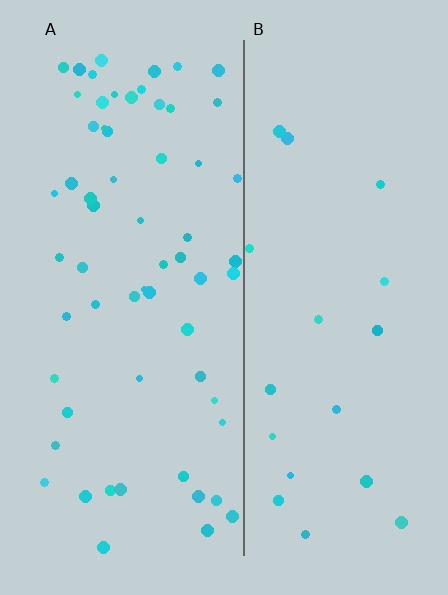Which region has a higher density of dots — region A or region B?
A (the left).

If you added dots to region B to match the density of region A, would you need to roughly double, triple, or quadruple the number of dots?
Approximately triple.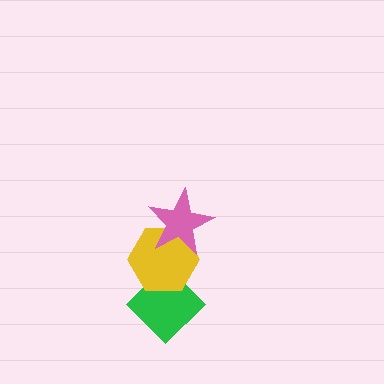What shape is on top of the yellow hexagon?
The pink star is on top of the yellow hexagon.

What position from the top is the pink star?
The pink star is 1st from the top.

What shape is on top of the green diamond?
The yellow hexagon is on top of the green diamond.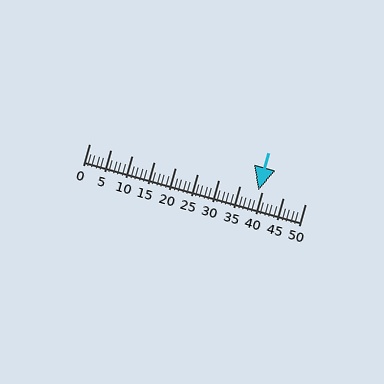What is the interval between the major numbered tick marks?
The major tick marks are spaced 5 units apart.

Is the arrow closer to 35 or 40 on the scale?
The arrow is closer to 40.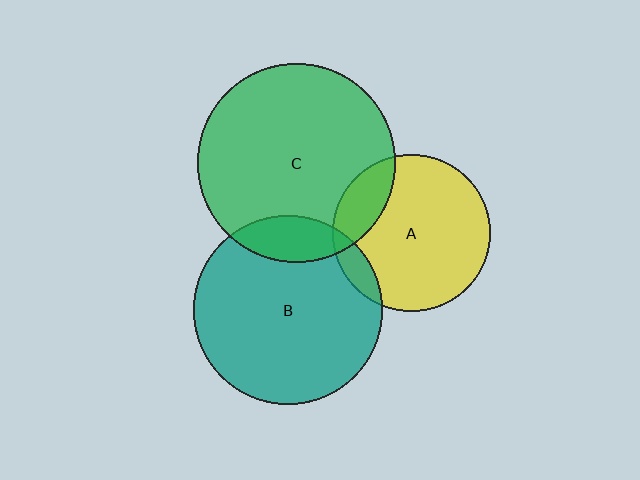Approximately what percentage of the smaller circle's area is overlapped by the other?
Approximately 20%.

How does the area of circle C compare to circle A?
Approximately 1.6 times.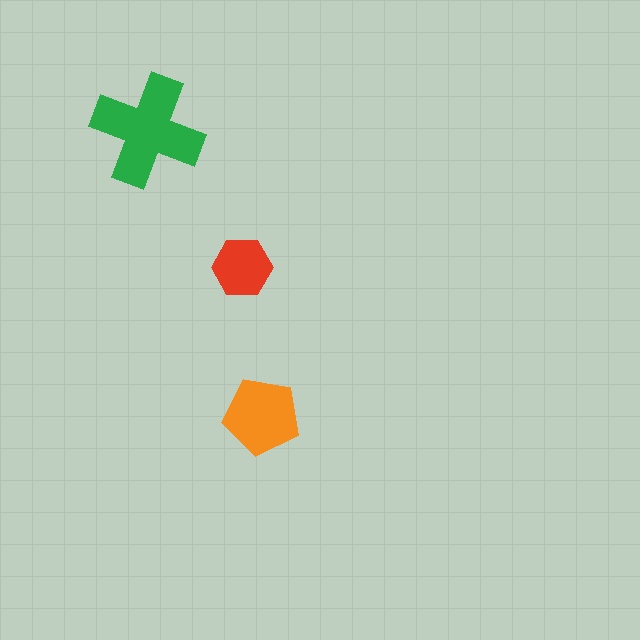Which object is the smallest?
The red hexagon.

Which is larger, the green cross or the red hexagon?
The green cross.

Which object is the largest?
The green cross.